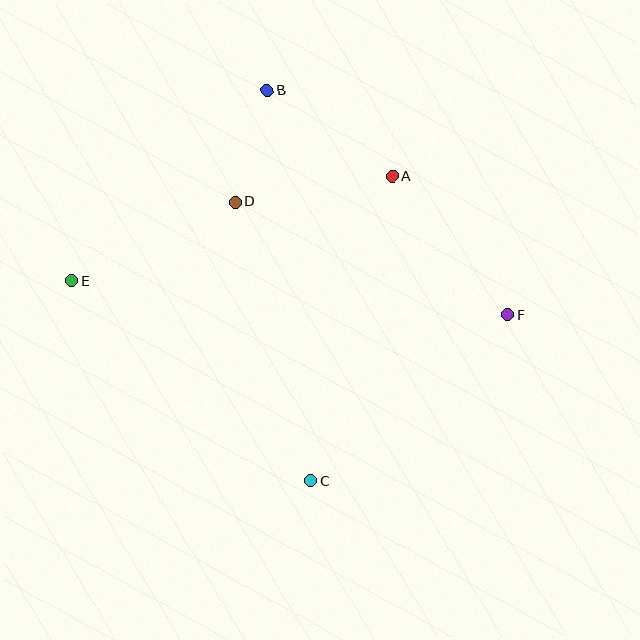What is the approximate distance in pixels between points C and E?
The distance between C and E is approximately 312 pixels.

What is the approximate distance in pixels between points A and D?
The distance between A and D is approximately 160 pixels.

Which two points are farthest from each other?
Points E and F are farthest from each other.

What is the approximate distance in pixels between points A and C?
The distance between A and C is approximately 316 pixels.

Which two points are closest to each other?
Points B and D are closest to each other.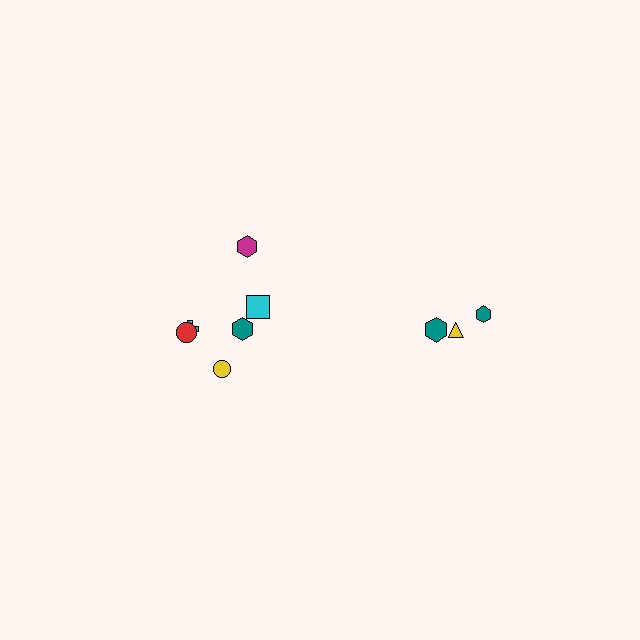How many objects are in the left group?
There are 6 objects.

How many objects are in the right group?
There are 3 objects.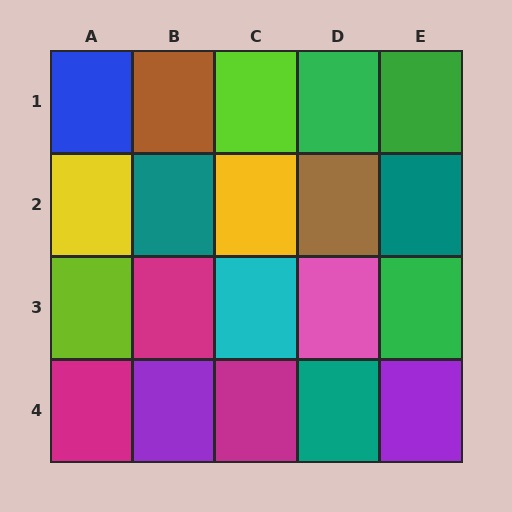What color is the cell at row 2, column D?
Brown.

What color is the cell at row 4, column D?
Teal.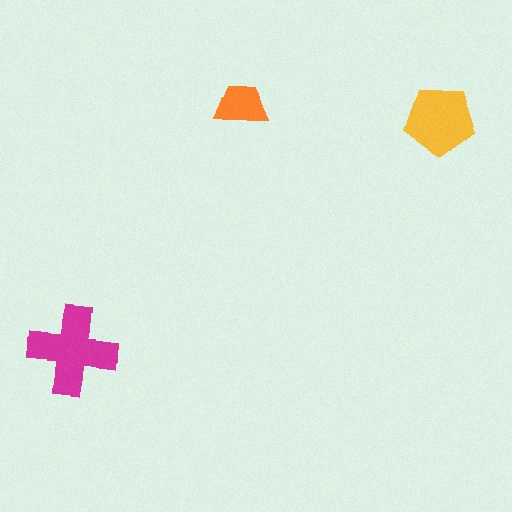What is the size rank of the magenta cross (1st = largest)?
1st.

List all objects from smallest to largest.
The orange trapezoid, the yellow pentagon, the magenta cross.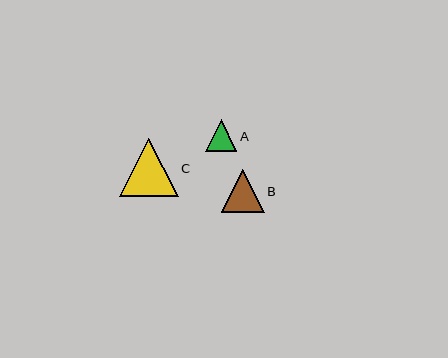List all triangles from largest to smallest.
From largest to smallest: C, B, A.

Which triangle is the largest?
Triangle C is the largest with a size of approximately 58 pixels.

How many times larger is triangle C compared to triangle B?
Triangle C is approximately 1.4 times the size of triangle B.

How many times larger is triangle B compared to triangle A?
Triangle B is approximately 1.3 times the size of triangle A.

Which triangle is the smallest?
Triangle A is the smallest with a size of approximately 32 pixels.